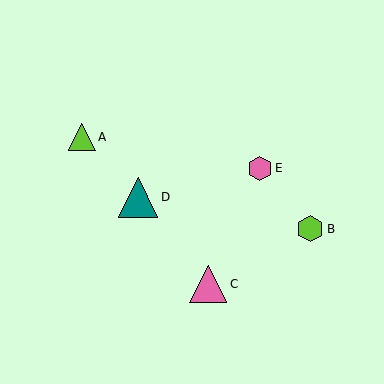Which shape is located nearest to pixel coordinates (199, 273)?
The pink triangle (labeled C) at (208, 284) is nearest to that location.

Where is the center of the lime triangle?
The center of the lime triangle is at (82, 137).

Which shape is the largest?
The teal triangle (labeled D) is the largest.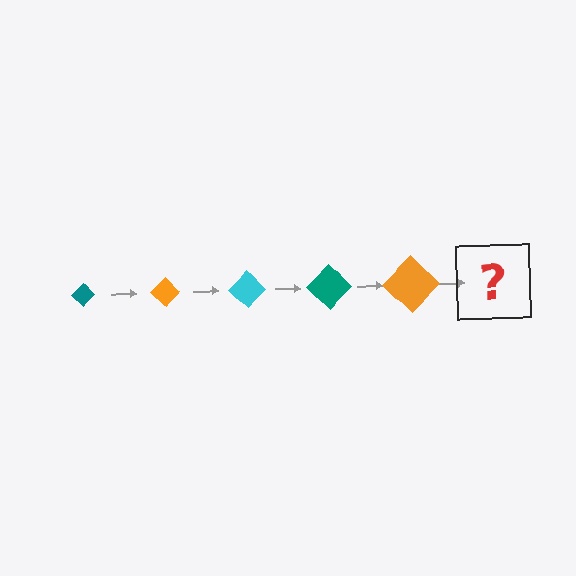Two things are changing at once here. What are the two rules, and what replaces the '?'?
The two rules are that the diamond grows larger each step and the color cycles through teal, orange, and cyan. The '?' should be a cyan diamond, larger than the previous one.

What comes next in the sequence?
The next element should be a cyan diamond, larger than the previous one.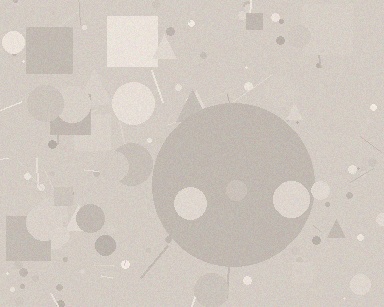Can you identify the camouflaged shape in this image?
The camouflaged shape is a circle.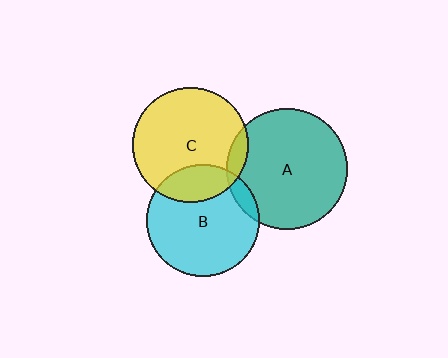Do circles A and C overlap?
Yes.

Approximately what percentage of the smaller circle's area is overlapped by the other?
Approximately 10%.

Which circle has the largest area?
Circle A (teal).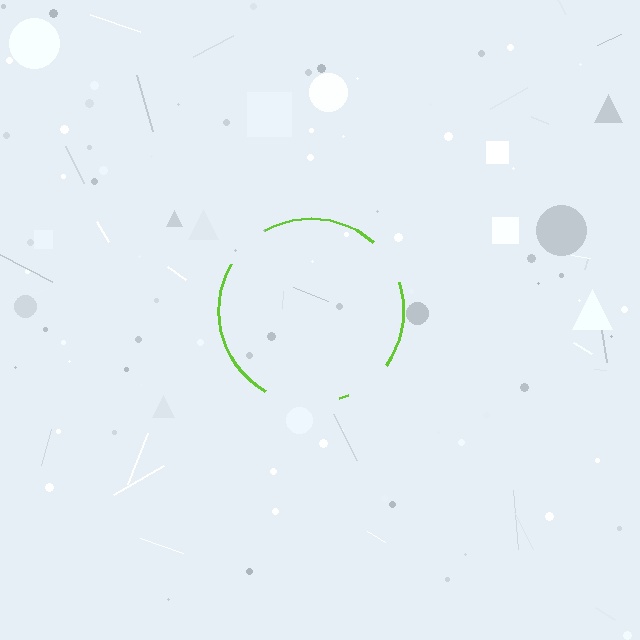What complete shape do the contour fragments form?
The contour fragments form a circle.